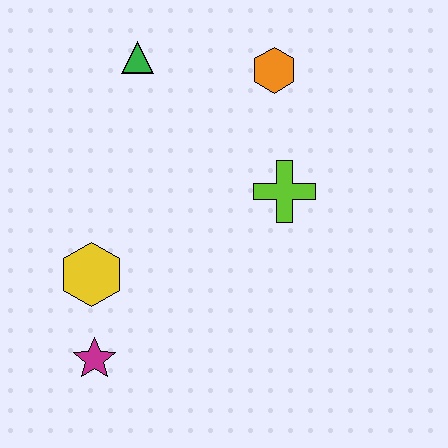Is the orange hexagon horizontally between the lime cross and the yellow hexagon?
Yes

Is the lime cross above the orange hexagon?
No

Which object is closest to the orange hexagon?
The lime cross is closest to the orange hexagon.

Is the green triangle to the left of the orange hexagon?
Yes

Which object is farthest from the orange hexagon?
The magenta star is farthest from the orange hexagon.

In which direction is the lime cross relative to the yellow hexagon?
The lime cross is to the right of the yellow hexagon.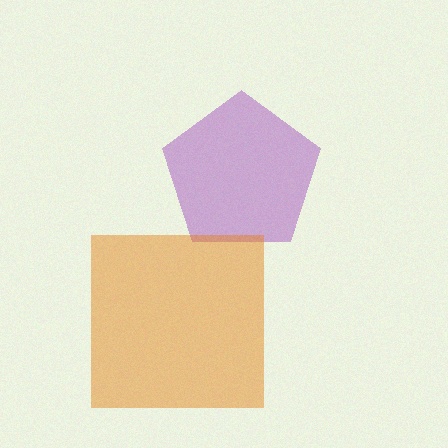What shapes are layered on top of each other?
The layered shapes are: a purple pentagon, an orange square.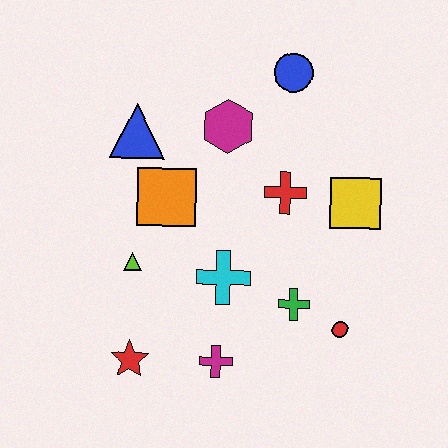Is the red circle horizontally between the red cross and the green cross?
No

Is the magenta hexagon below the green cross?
No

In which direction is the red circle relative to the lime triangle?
The red circle is to the right of the lime triangle.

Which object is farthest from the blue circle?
The red star is farthest from the blue circle.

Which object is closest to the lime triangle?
The orange square is closest to the lime triangle.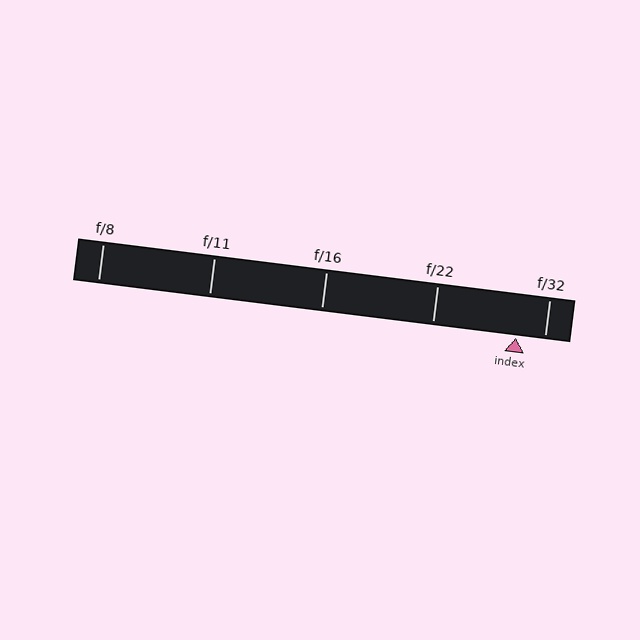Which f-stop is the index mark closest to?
The index mark is closest to f/32.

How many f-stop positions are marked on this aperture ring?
There are 5 f-stop positions marked.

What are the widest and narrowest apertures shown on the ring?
The widest aperture shown is f/8 and the narrowest is f/32.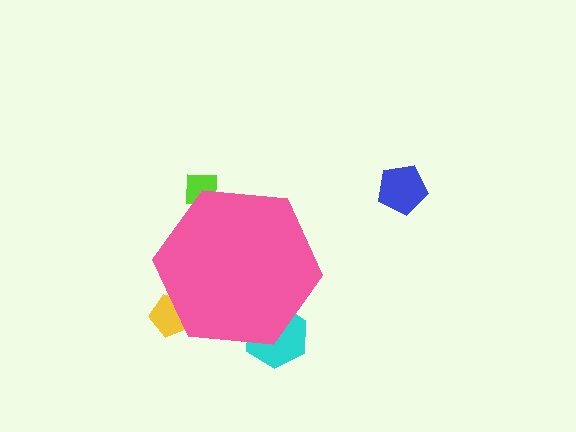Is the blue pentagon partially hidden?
No, the blue pentagon is fully visible.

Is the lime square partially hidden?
Yes, the lime square is partially hidden behind the pink hexagon.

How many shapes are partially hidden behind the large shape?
3 shapes are partially hidden.